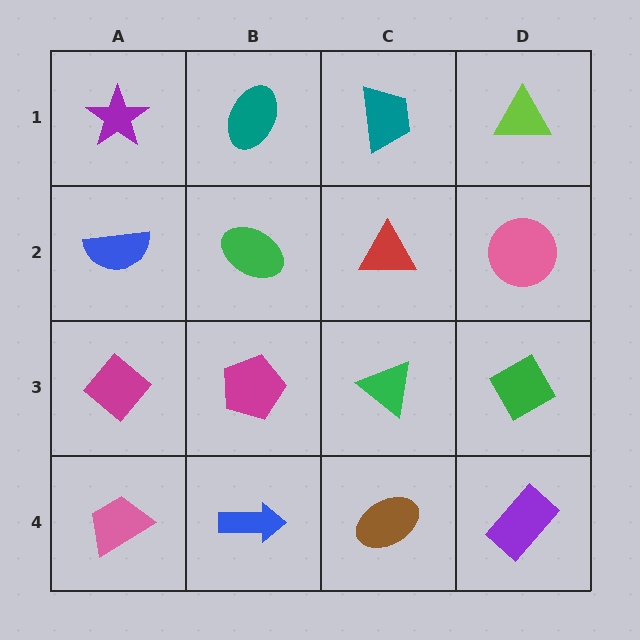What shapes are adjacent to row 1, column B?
A green ellipse (row 2, column B), a purple star (row 1, column A), a teal trapezoid (row 1, column C).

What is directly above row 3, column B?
A green ellipse.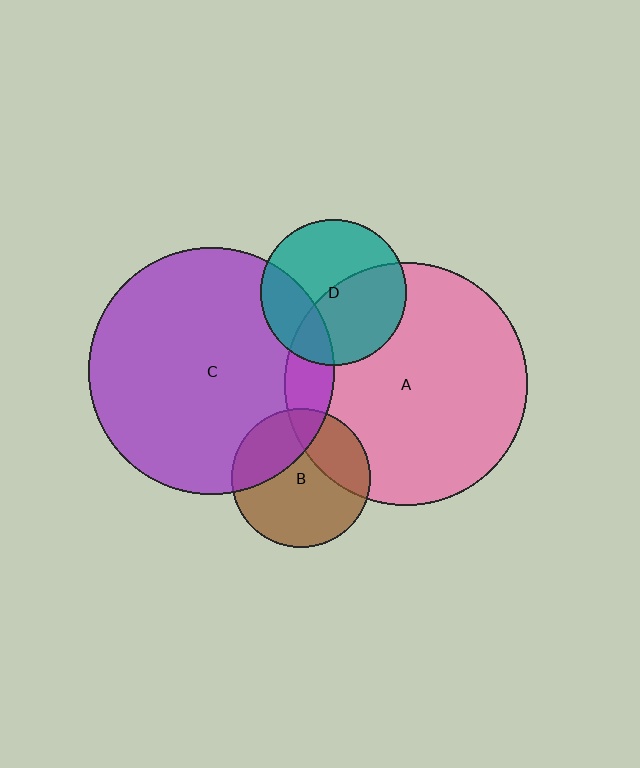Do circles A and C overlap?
Yes.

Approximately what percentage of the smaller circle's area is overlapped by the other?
Approximately 10%.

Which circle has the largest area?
Circle C (purple).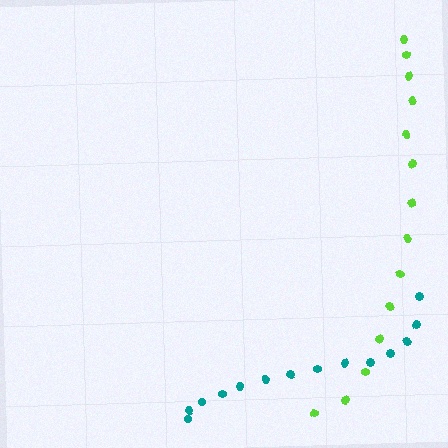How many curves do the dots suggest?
There are 2 distinct paths.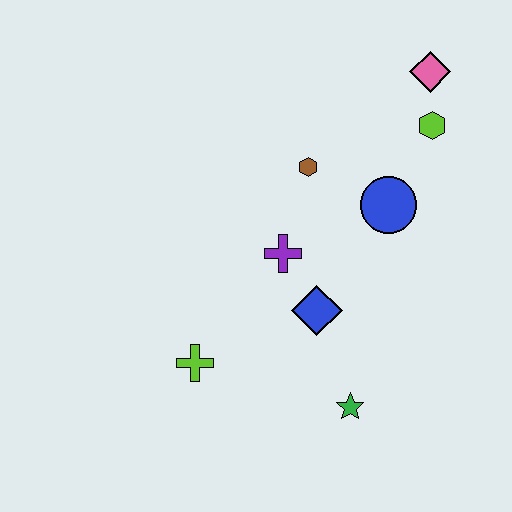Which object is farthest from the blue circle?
The lime cross is farthest from the blue circle.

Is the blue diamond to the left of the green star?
Yes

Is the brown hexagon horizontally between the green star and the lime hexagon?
No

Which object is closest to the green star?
The blue diamond is closest to the green star.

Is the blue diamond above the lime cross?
Yes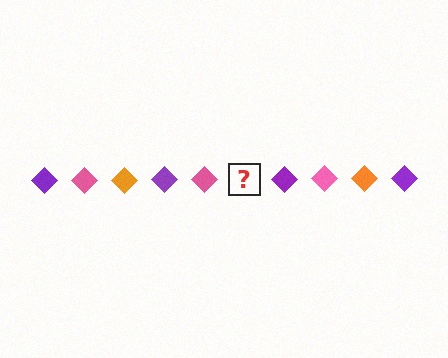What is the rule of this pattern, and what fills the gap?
The rule is that the pattern cycles through purple, pink, orange diamonds. The gap should be filled with an orange diamond.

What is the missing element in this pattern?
The missing element is an orange diamond.